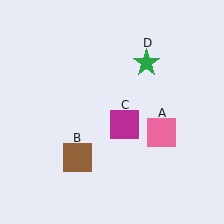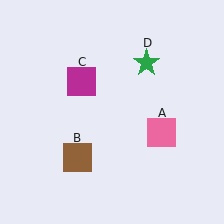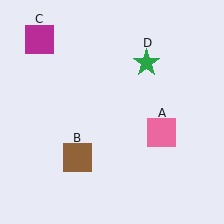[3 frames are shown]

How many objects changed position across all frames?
1 object changed position: magenta square (object C).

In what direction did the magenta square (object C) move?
The magenta square (object C) moved up and to the left.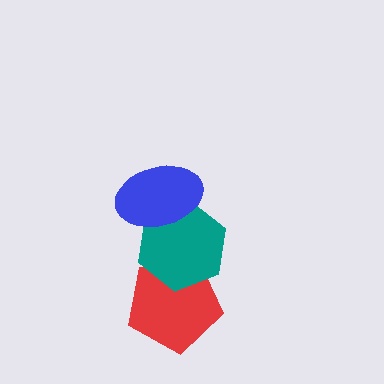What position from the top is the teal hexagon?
The teal hexagon is 2nd from the top.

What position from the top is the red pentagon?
The red pentagon is 3rd from the top.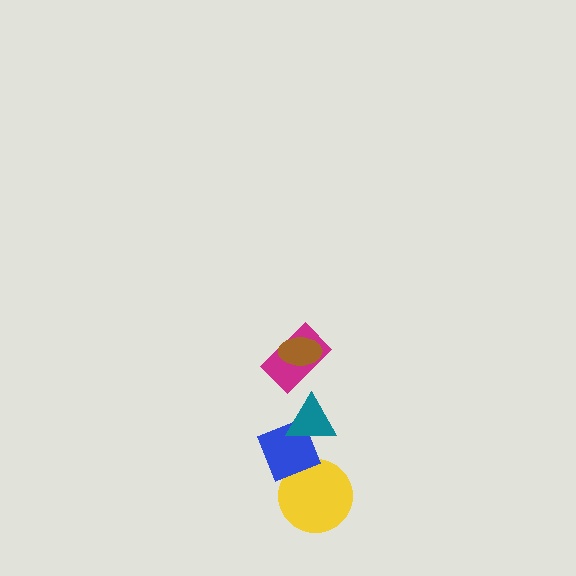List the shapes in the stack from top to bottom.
From top to bottom: the brown ellipse, the magenta rectangle, the teal triangle, the blue diamond, the yellow circle.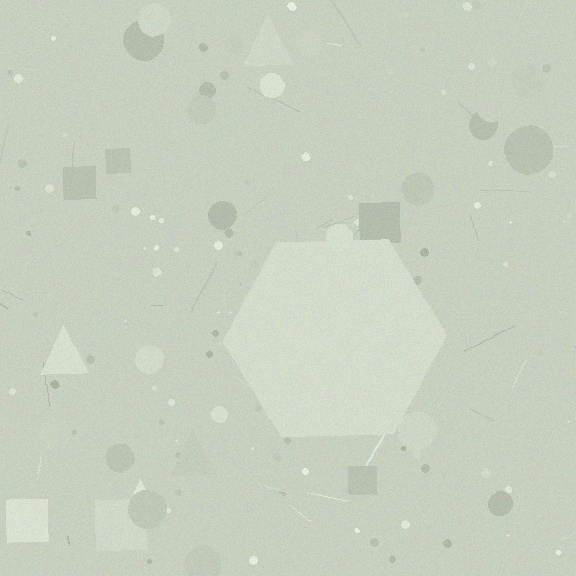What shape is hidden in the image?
A hexagon is hidden in the image.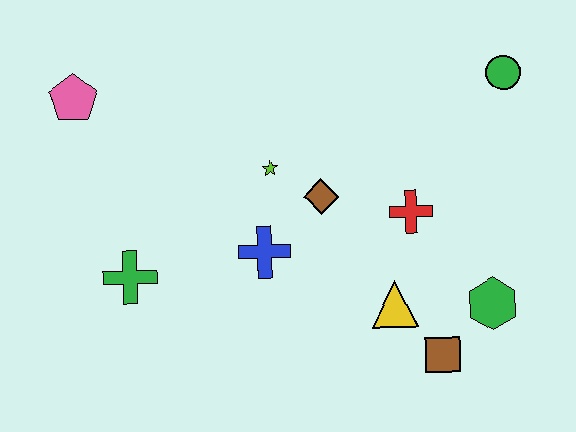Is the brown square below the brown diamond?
Yes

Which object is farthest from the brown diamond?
The pink pentagon is farthest from the brown diamond.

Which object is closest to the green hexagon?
The brown square is closest to the green hexagon.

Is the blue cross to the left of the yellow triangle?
Yes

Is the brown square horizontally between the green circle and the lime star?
Yes